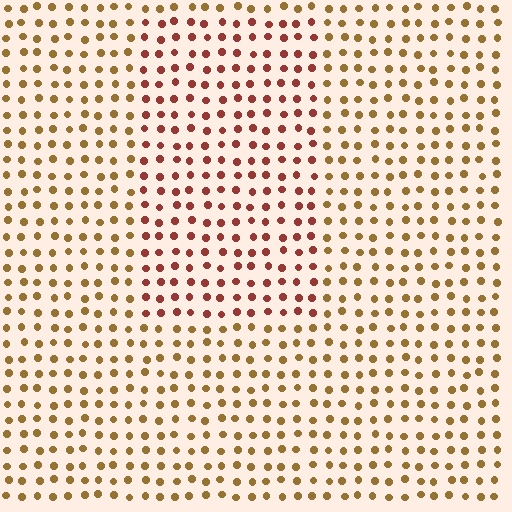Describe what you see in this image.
The image is filled with small brown elements in a uniform arrangement. A rectangle-shaped region is visible where the elements are tinted to a slightly different hue, forming a subtle color boundary.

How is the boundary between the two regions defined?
The boundary is defined purely by a slight shift in hue (about 36 degrees). Spacing, size, and orientation are identical on both sides.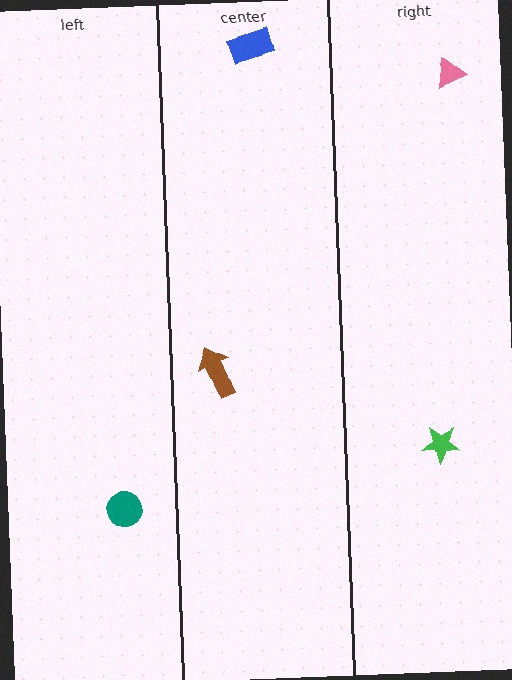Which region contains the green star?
The right region.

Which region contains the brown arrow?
The center region.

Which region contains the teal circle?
The left region.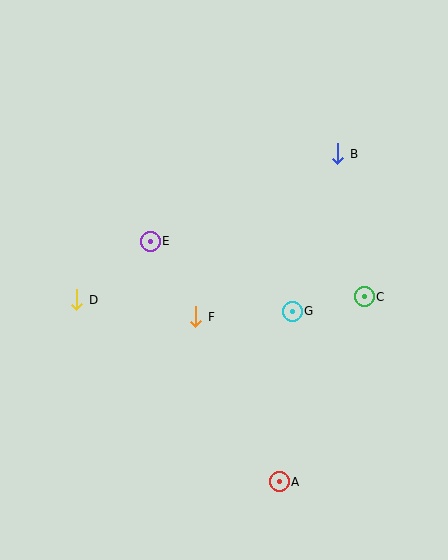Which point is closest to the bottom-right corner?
Point A is closest to the bottom-right corner.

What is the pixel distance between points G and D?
The distance between G and D is 216 pixels.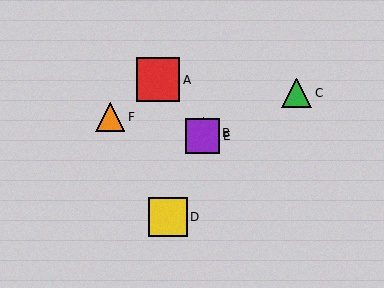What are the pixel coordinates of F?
Object F is at (110, 117).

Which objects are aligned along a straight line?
Objects B, D, E are aligned along a straight line.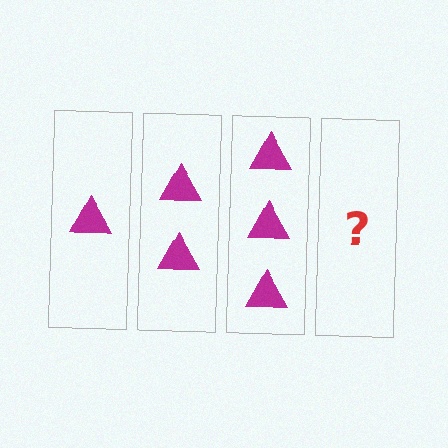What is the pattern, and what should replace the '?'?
The pattern is that each step adds one more triangle. The '?' should be 4 triangles.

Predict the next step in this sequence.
The next step is 4 triangles.